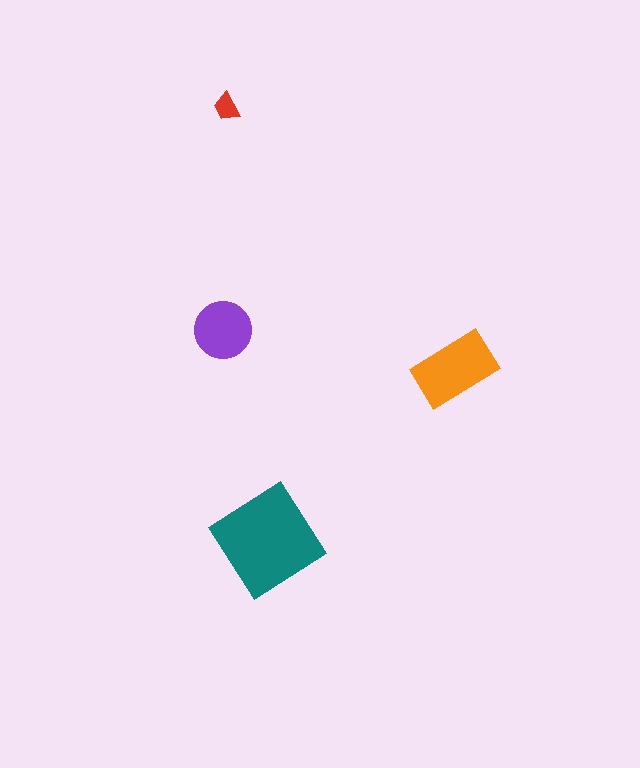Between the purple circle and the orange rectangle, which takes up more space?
The orange rectangle.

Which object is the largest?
The teal diamond.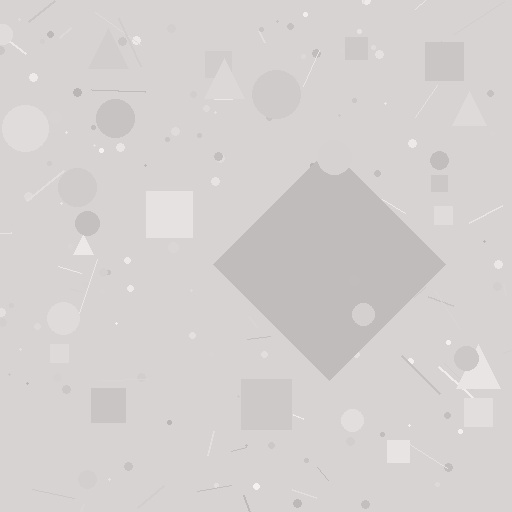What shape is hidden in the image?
A diamond is hidden in the image.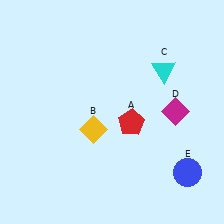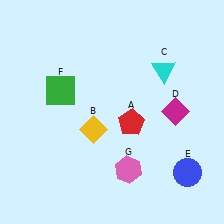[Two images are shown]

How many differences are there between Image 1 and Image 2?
There are 2 differences between the two images.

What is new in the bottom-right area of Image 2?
A pink hexagon (G) was added in the bottom-right area of Image 2.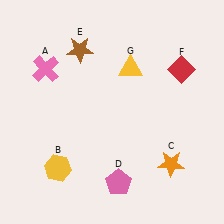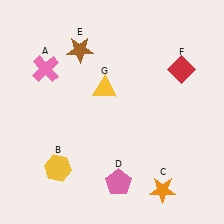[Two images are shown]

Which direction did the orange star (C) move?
The orange star (C) moved down.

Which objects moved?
The objects that moved are: the orange star (C), the yellow triangle (G).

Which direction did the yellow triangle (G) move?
The yellow triangle (G) moved left.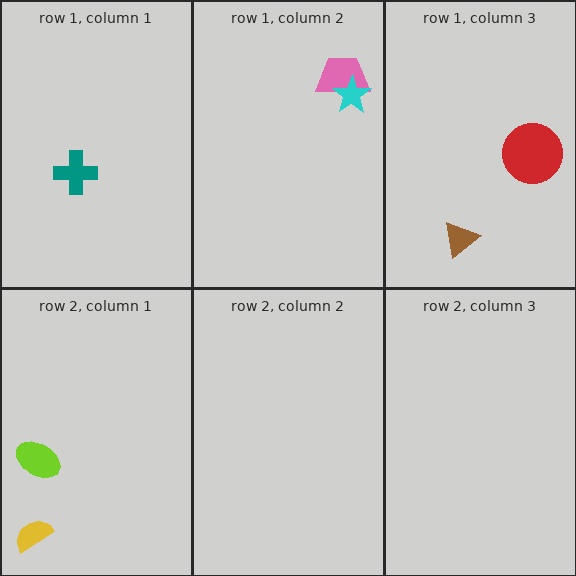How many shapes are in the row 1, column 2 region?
2.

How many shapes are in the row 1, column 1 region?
1.